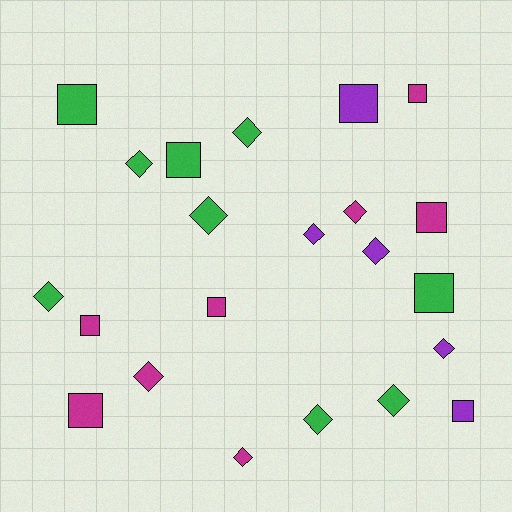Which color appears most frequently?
Green, with 9 objects.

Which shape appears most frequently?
Diamond, with 12 objects.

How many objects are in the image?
There are 22 objects.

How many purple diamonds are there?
There are 3 purple diamonds.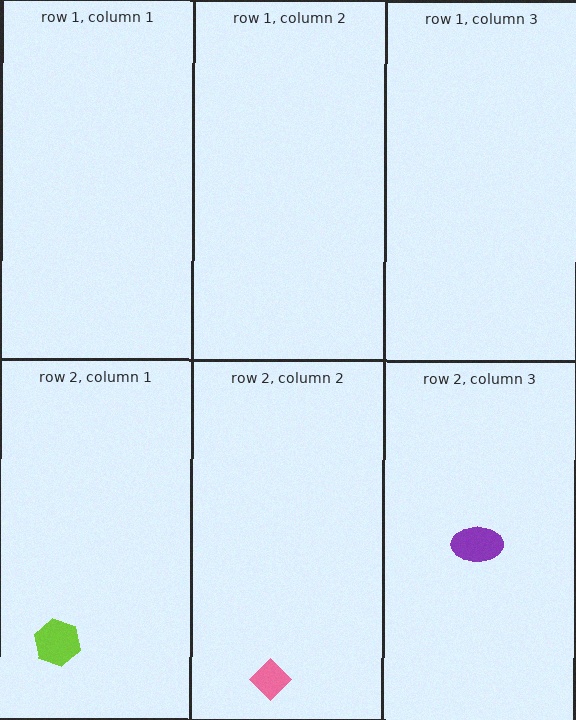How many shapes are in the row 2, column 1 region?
1.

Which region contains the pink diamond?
The row 2, column 2 region.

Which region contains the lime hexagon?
The row 2, column 1 region.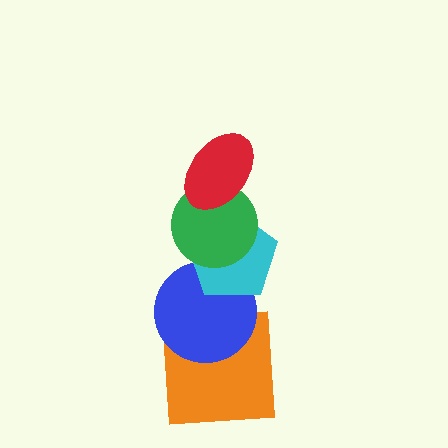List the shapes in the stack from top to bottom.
From top to bottom: the red ellipse, the green circle, the cyan pentagon, the blue circle, the orange square.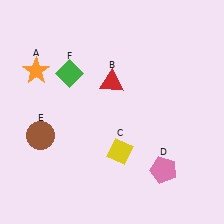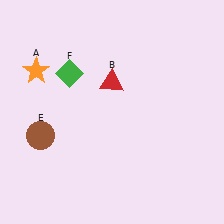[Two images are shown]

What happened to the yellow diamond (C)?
The yellow diamond (C) was removed in Image 2. It was in the bottom-right area of Image 1.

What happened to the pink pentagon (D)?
The pink pentagon (D) was removed in Image 2. It was in the bottom-right area of Image 1.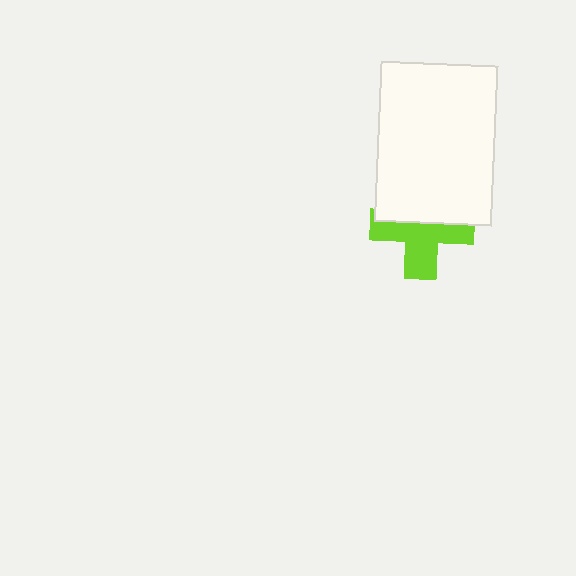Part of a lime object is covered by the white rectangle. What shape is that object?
It is a cross.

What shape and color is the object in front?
The object in front is a white rectangle.